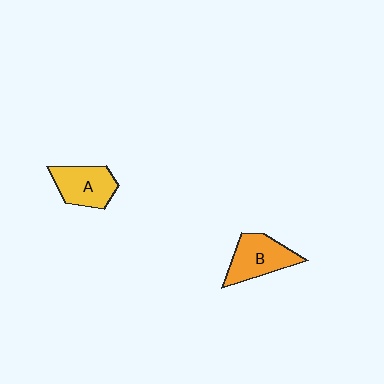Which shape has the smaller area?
Shape A (yellow).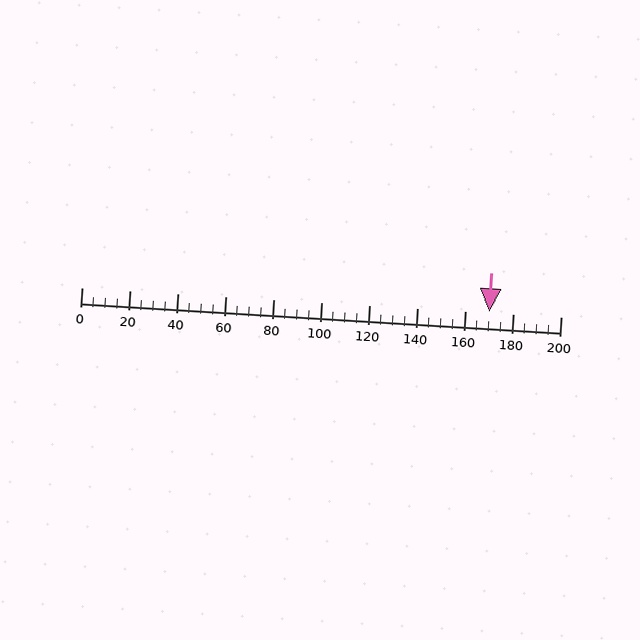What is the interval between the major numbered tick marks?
The major tick marks are spaced 20 units apart.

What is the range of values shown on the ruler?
The ruler shows values from 0 to 200.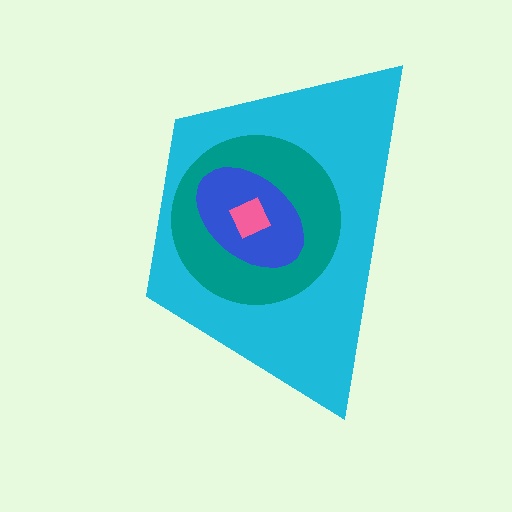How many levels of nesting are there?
4.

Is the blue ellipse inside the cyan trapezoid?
Yes.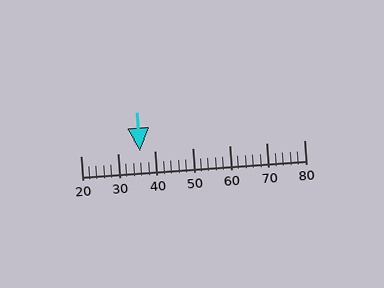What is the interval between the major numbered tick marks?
The major tick marks are spaced 10 units apart.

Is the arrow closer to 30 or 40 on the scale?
The arrow is closer to 40.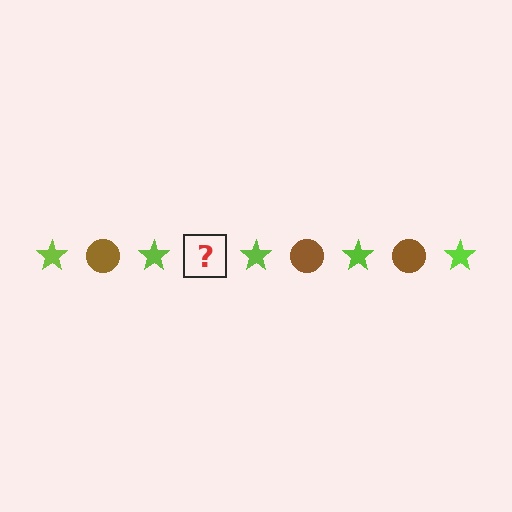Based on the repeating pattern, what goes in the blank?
The blank should be a brown circle.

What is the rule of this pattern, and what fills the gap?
The rule is that the pattern alternates between lime star and brown circle. The gap should be filled with a brown circle.